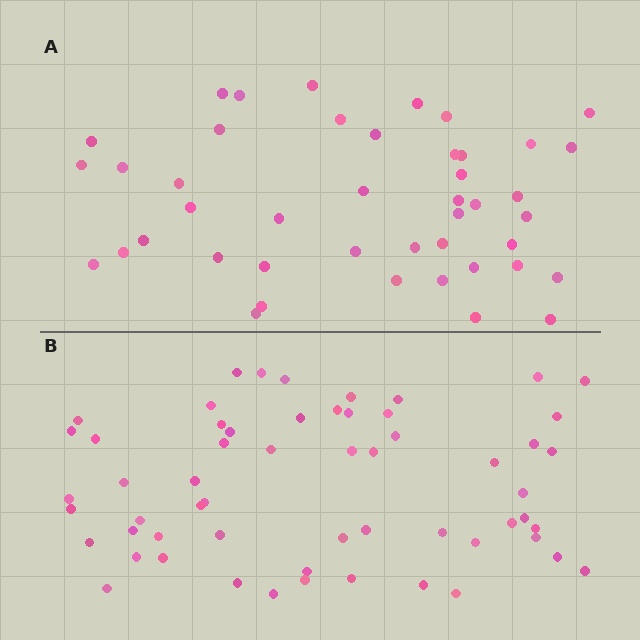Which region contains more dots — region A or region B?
Region B (the bottom region) has more dots.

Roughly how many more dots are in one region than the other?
Region B has approximately 15 more dots than region A.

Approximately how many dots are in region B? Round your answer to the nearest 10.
About 60 dots. (The exact count is 58, which rounds to 60.)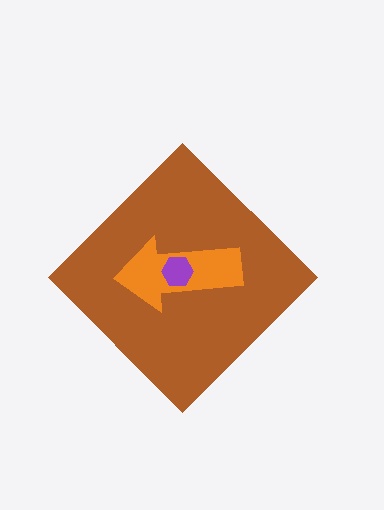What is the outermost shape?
The brown diamond.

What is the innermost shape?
The purple hexagon.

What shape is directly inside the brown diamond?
The orange arrow.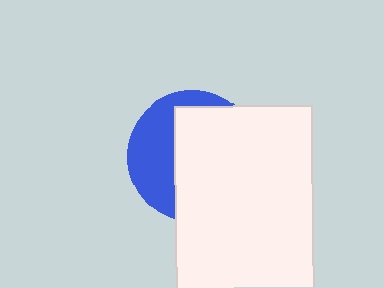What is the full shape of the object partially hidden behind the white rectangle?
The partially hidden object is a blue circle.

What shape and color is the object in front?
The object in front is a white rectangle.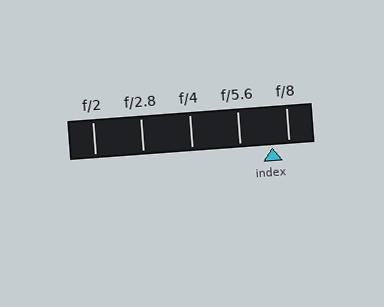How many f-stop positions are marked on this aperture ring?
There are 5 f-stop positions marked.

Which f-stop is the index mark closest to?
The index mark is closest to f/8.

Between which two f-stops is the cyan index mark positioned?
The index mark is between f/5.6 and f/8.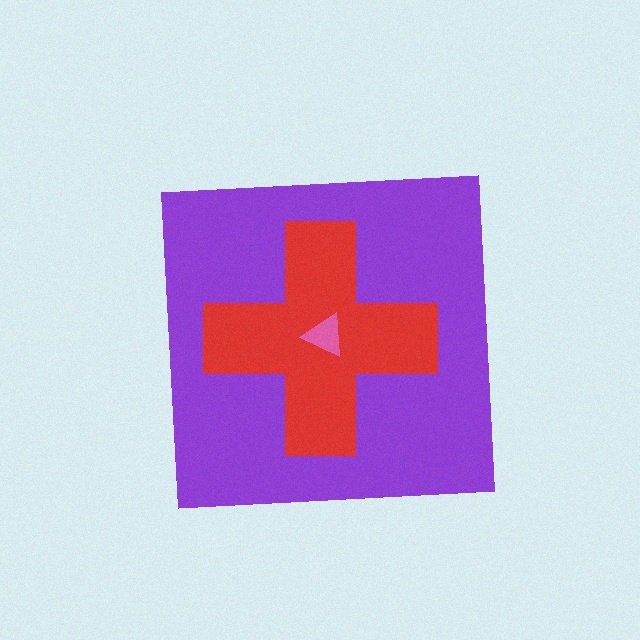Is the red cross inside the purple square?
Yes.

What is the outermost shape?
The purple square.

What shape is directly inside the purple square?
The red cross.